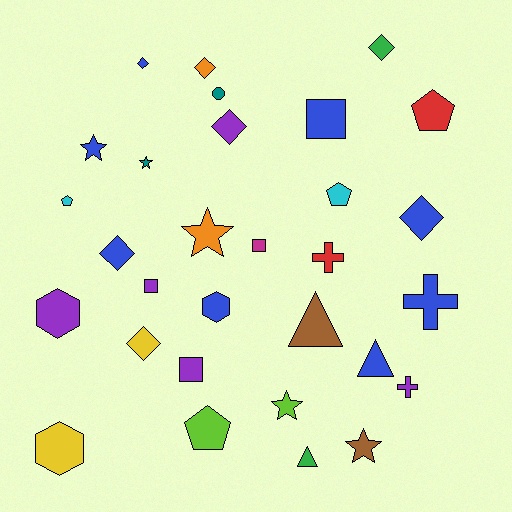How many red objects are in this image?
There are 2 red objects.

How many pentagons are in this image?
There are 4 pentagons.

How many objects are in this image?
There are 30 objects.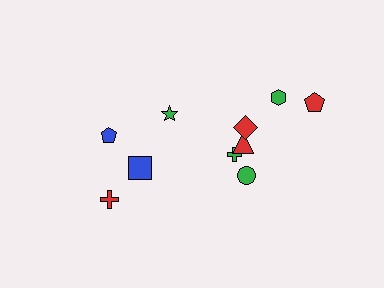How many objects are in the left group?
There are 4 objects.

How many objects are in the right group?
There are 6 objects.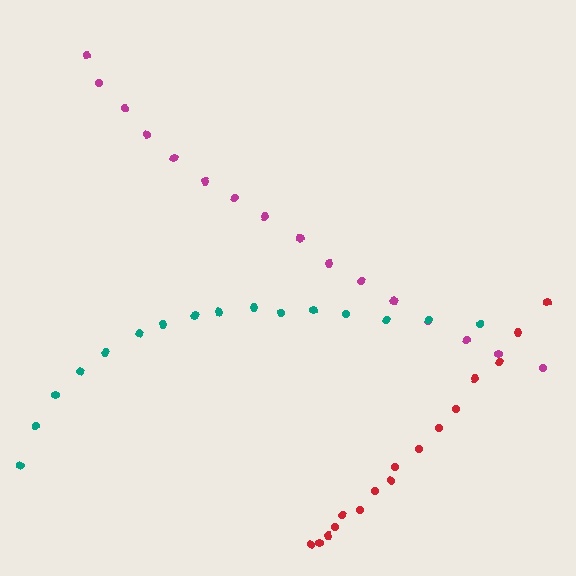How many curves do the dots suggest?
There are 3 distinct paths.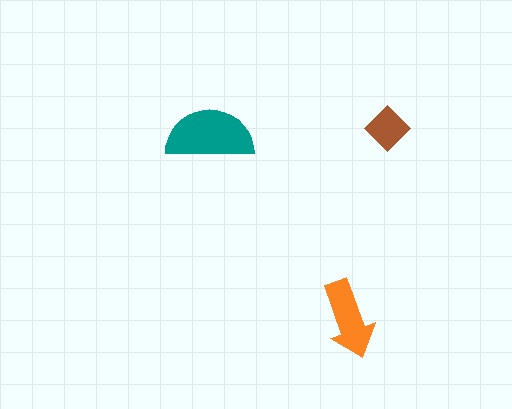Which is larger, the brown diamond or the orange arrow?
The orange arrow.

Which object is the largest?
The teal semicircle.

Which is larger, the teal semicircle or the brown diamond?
The teal semicircle.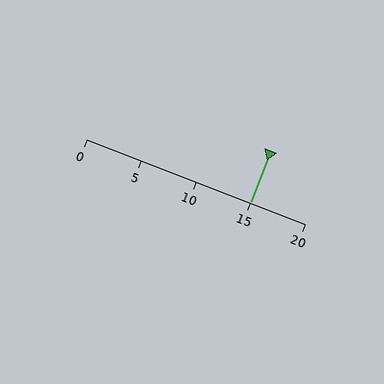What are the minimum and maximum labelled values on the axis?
The axis runs from 0 to 20.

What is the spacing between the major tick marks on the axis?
The major ticks are spaced 5 apart.